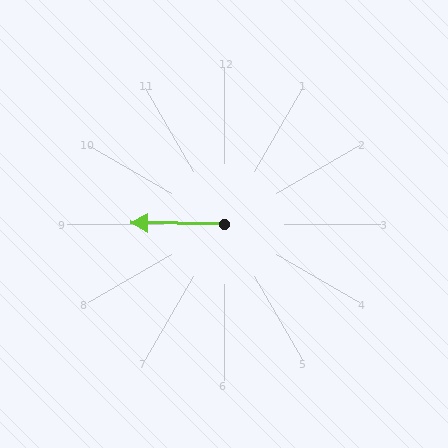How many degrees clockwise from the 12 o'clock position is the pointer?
Approximately 271 degrees.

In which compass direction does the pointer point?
West.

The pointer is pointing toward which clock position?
Roughly 9 o'clock.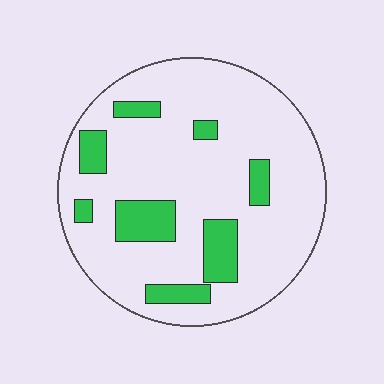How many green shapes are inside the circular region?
8.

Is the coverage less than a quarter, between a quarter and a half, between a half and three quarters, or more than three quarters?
Less than a quarter.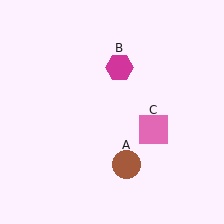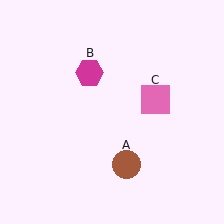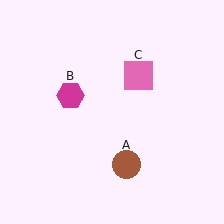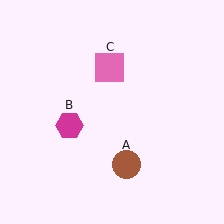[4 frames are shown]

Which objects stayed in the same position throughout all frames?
Brown circle (object A) remained stationary.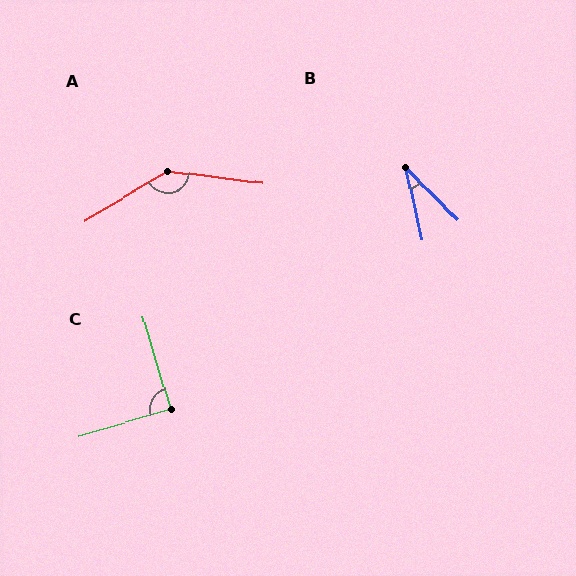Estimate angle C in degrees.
Approximately 90 degrees.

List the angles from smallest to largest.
B (32°), C (90°), A (142°).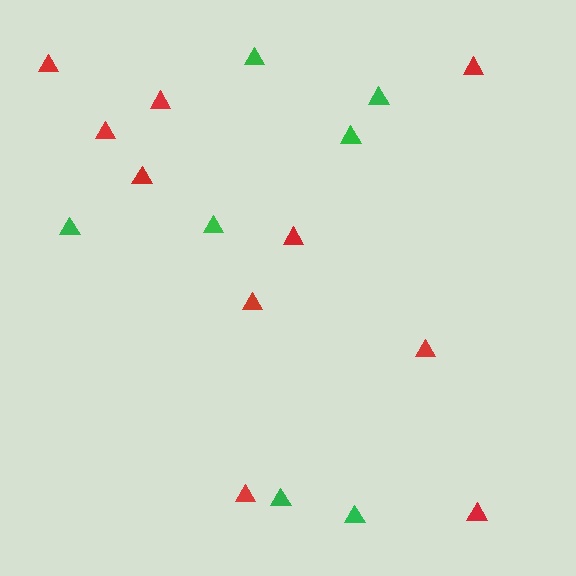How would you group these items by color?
There are 2 groups: one group of red triangles (10) and one group of green triangles (7).